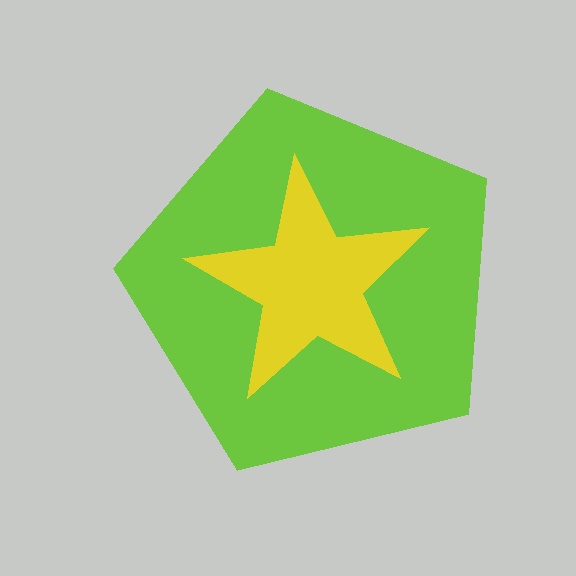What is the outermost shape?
The lime pentagon.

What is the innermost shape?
The yellow star.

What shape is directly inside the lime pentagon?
The yellow star.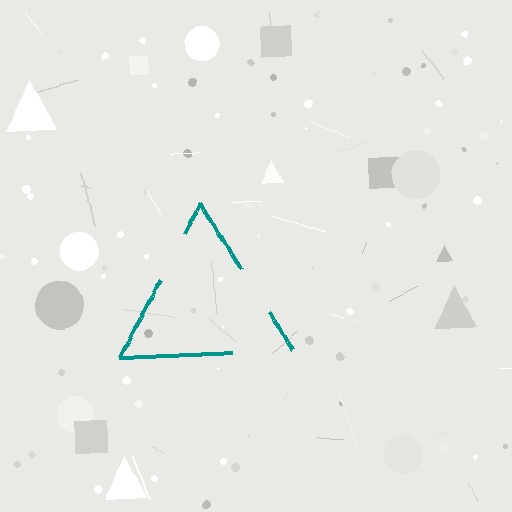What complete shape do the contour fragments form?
The contour fragments form a triangle.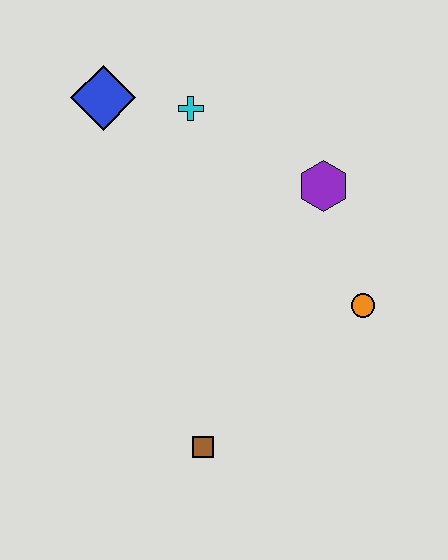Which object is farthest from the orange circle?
The blue diamond is farthest from the orange circle.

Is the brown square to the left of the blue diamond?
No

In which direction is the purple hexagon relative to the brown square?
The purple hexagon is above the brown square.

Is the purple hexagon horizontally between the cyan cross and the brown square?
No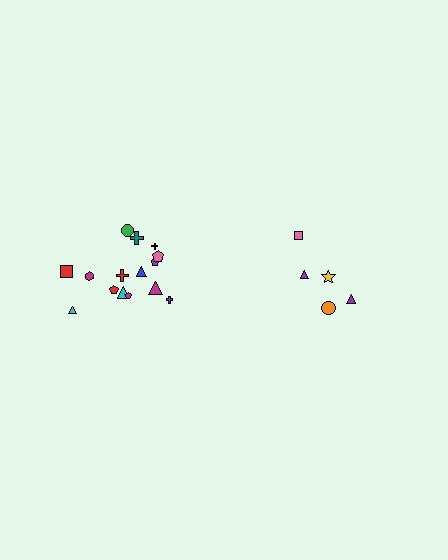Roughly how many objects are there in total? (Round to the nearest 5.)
Roughly 20 objects in total.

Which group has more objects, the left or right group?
The left group.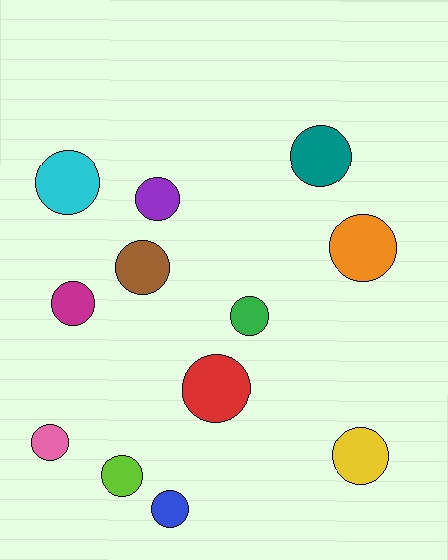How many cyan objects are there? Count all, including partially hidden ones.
There is 1 cyan object.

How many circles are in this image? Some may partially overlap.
There are 12 circles.